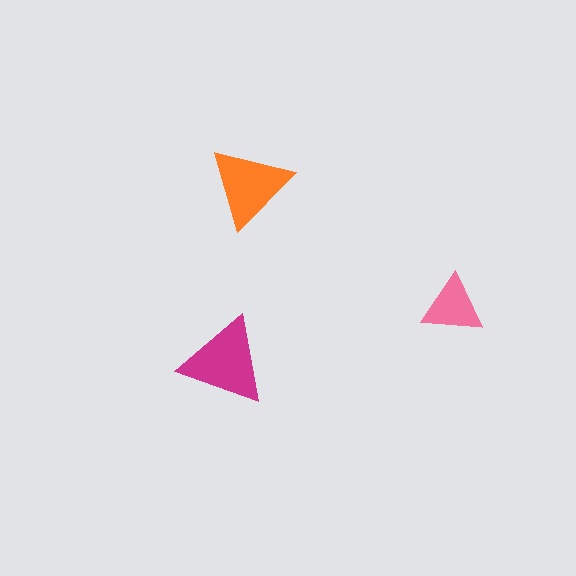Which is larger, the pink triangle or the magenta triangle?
The magenta one.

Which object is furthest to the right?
The pink triangle is rightmost.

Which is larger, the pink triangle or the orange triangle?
The orange one.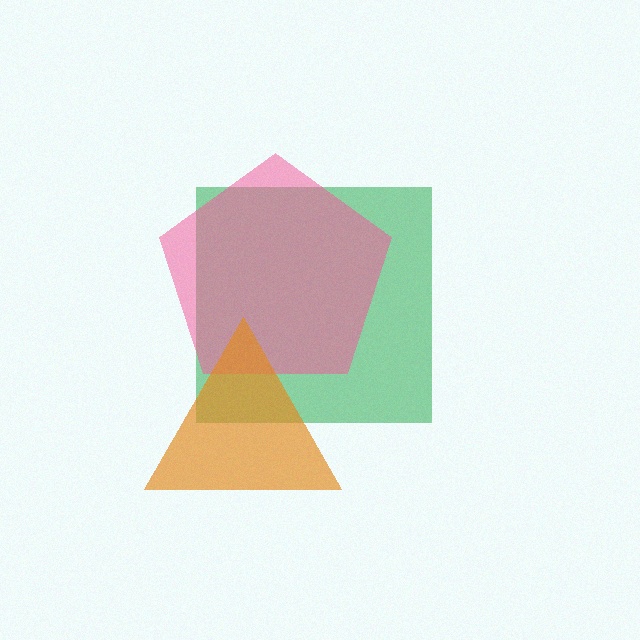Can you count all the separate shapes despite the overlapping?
Yes, there are 3 separate shapes.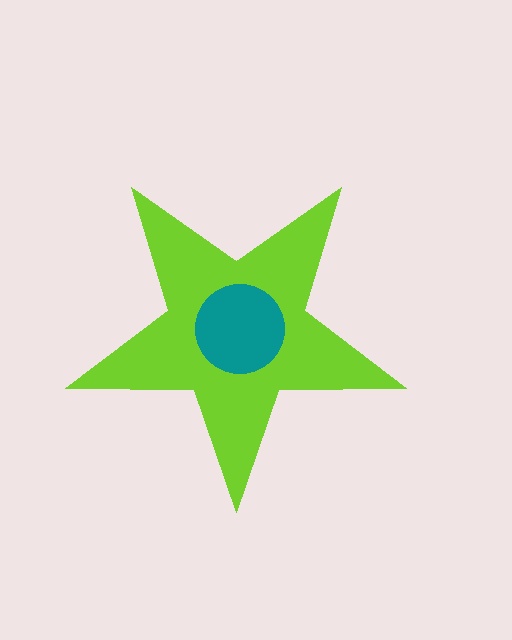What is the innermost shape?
The teal circle.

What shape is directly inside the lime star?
The teal circle.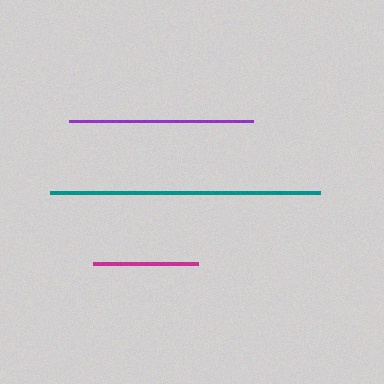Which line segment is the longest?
The teal line is the longest at approximately 270 pixels.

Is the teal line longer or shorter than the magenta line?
The teal line is longer than the magenta line.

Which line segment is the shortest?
The magenta line is the shortest at approximately 106 pixels.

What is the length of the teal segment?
The teal segment is approximately 270 pixels long.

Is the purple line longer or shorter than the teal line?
The teal line is longer than the purple line.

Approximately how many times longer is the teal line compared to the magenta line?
The teal line is approximately 2.6 times the length of the magenta line.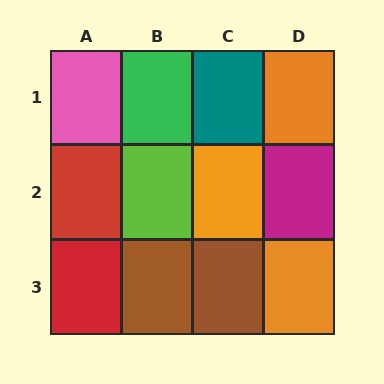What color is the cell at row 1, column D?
Orange.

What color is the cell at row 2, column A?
Red.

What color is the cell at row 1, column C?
Teal.